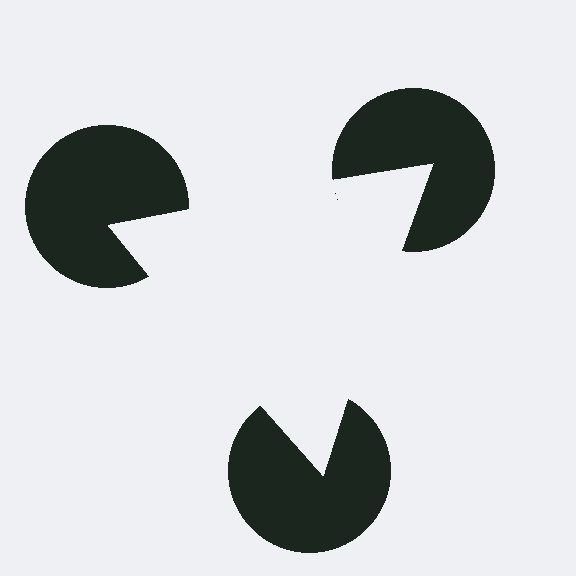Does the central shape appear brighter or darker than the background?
It typically appears slightly brighter than the background, even though no actual brightness change is drawn.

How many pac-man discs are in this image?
There are 3 — one at each vertex of the illusory triangle.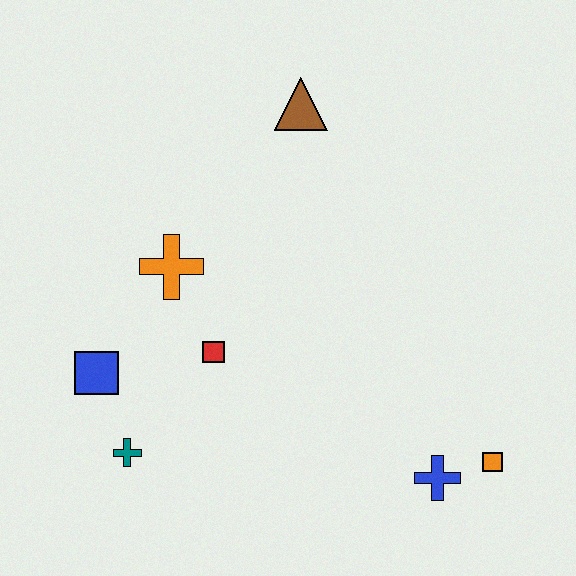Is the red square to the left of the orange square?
Yes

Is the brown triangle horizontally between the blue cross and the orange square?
No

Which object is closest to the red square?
The orange cross is closest to the red square.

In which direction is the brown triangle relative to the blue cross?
The brown triangle is above the blue cross.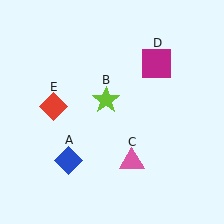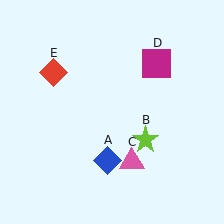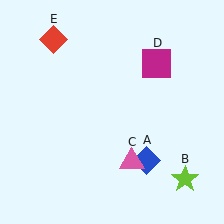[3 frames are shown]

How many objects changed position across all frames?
3 objects changed position: blue diamond (object A), lime star (object B), red diamond (object E).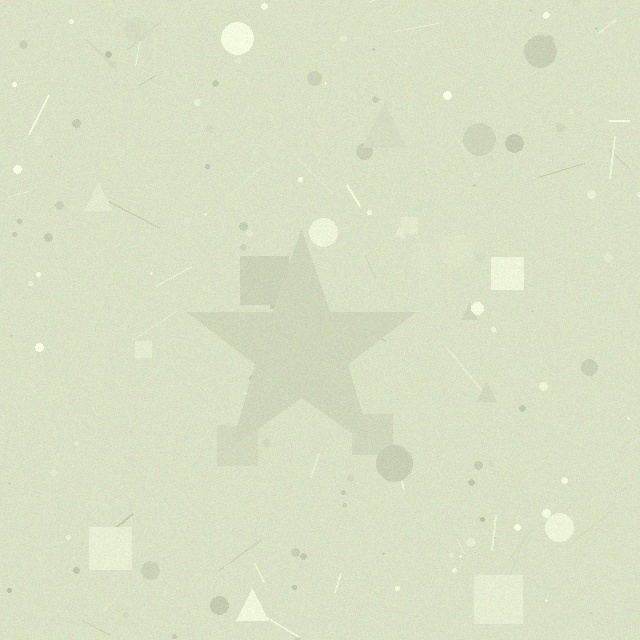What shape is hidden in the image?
A star is hidden in the image.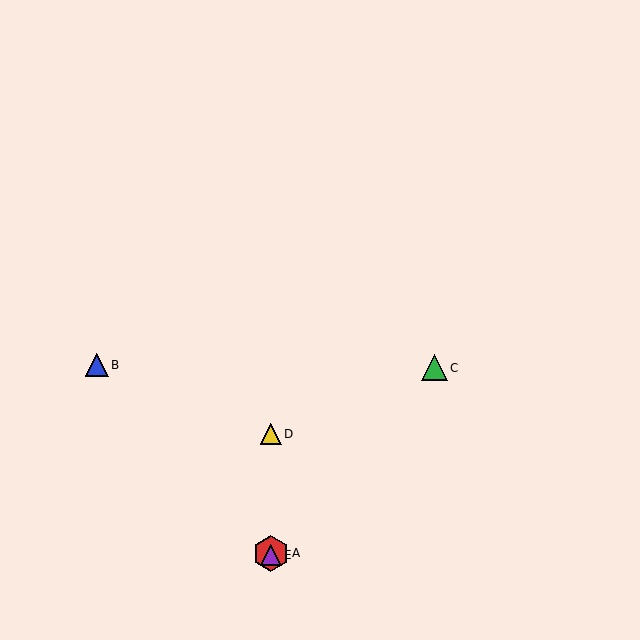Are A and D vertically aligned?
Yes, both are at x≈271.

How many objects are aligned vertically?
3 objects (A, D, E) are aligned vertically.